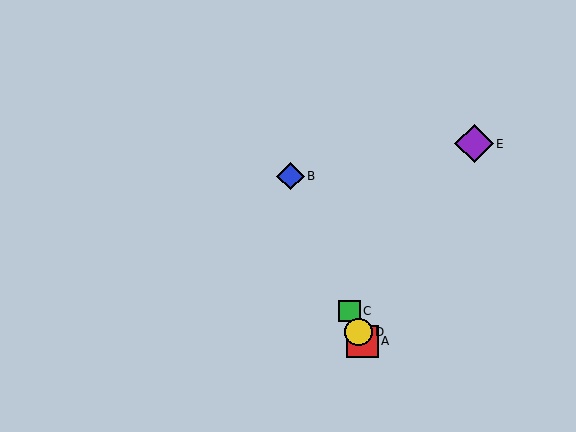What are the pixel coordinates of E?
Object E is at (474, 144).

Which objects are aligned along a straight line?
Objects A, B, C, D are aligned along a straight line.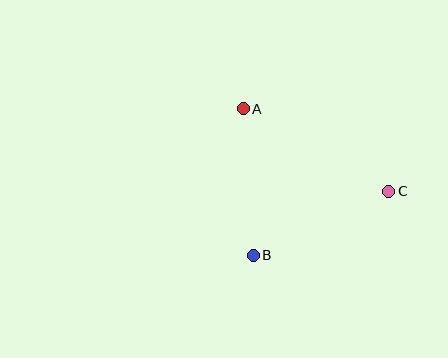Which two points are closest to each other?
Points A and B are closest to each other.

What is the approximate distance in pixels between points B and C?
The distance between B and C is approximately 150 pixels.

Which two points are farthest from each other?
Points A and C are farthest from each other.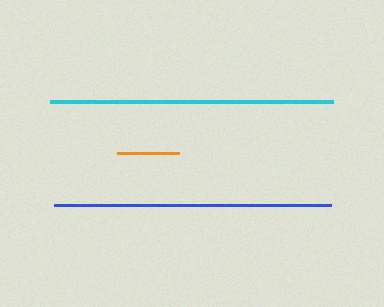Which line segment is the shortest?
The orange line is the shortest at approximately 62 pixels.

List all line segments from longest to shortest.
From longest to shortest: cyan, blue, orange.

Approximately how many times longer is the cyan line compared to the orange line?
The cyan line is approximately 4.6 times the length of the orange line.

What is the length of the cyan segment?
The cyan segment is approximately 283 pixels long.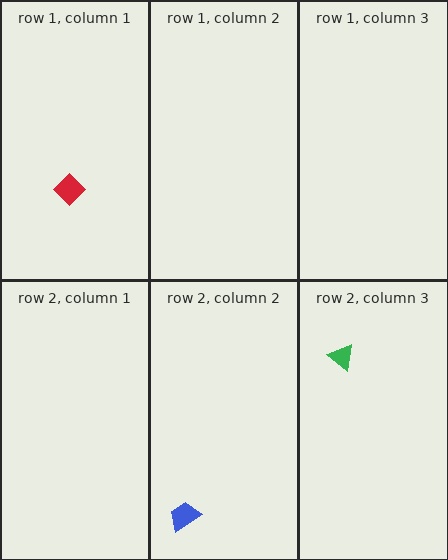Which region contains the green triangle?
The row 2, column 3 region.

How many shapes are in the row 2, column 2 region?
1.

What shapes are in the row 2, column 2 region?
The blue trapezoid.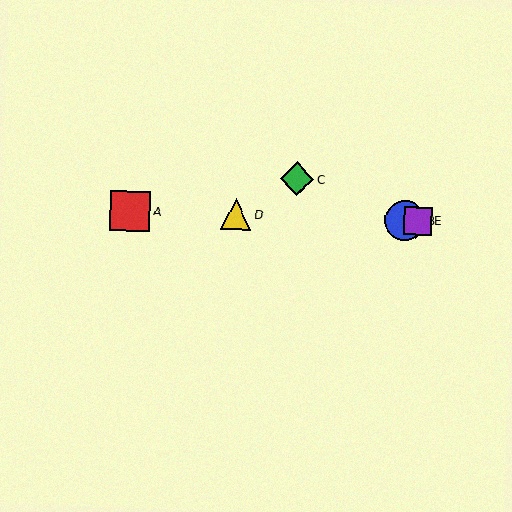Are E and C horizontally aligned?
No, E is at y≈221 and C is at y≈179.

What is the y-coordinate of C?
Object C is at y≈179.